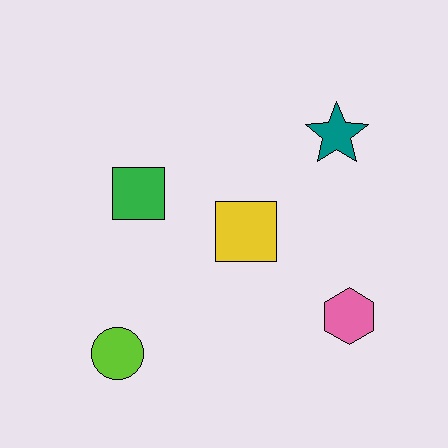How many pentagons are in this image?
There are no pentagons.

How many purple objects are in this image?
There are no purple objects.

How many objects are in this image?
There are 5 objects.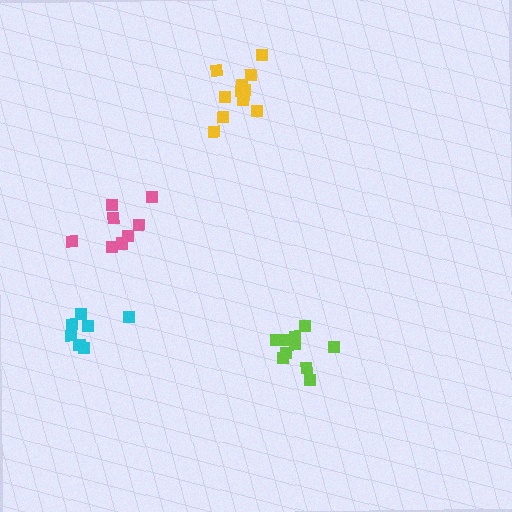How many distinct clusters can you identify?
There are 4 distinct clusters.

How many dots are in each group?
Group 1: 8 dots, Group 2: 12 dots, Group 3: 7 dots, Group 4: 10 dots (37 total).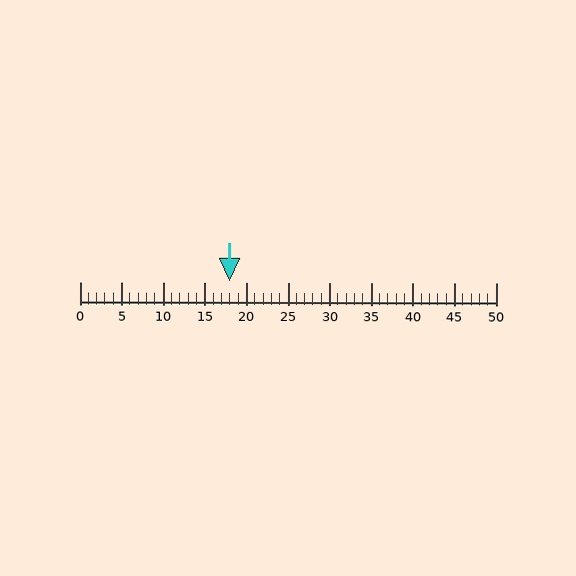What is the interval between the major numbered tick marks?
The major tick marks are spaced 5 units apart.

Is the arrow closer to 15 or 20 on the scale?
The arrow is closer to 20.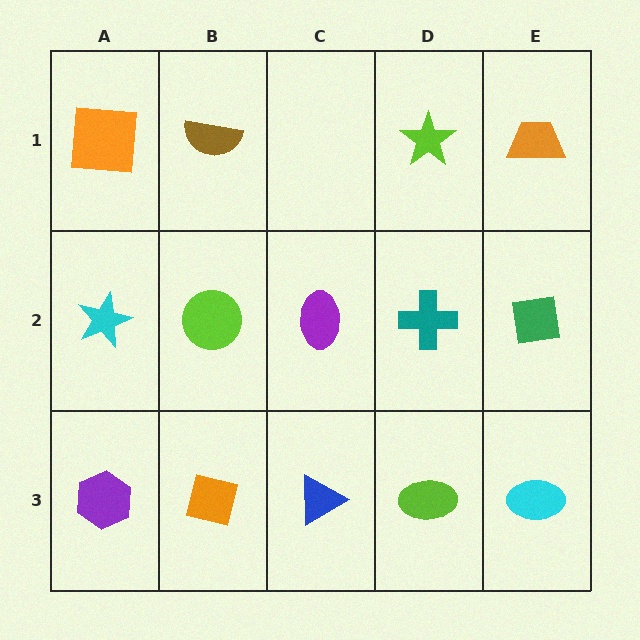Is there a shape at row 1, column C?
No, that cell is empty.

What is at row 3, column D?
A lime ellipse.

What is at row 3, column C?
A blue triangle.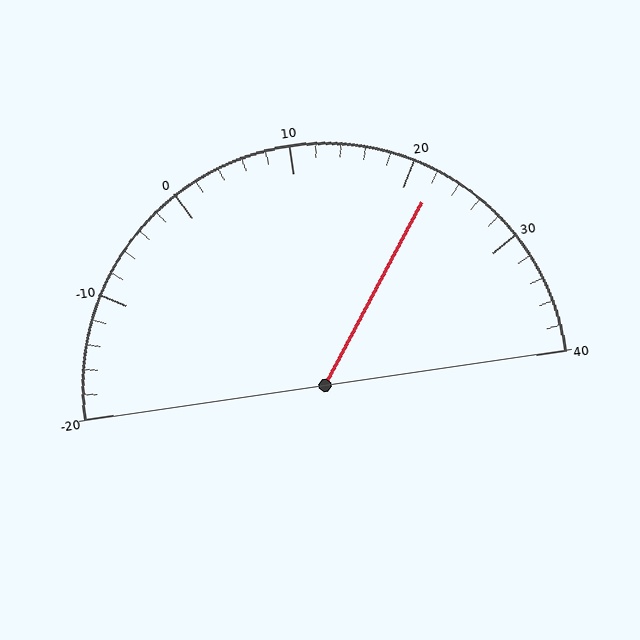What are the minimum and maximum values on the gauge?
The gauge ranges from -20 to 40.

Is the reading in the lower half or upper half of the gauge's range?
The reading is in the upper half of the range (-20 to 40).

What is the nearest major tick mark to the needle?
The nearest major tick mark is 20.